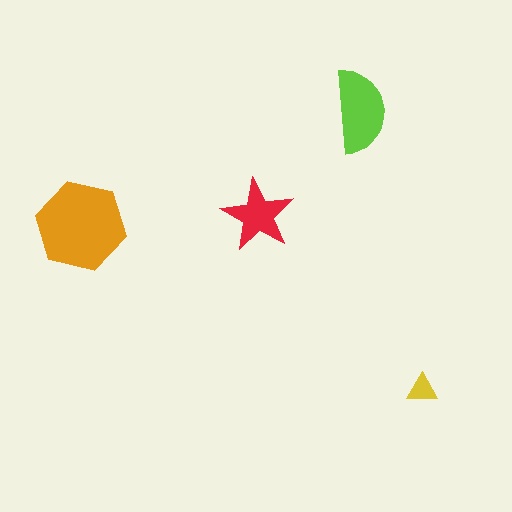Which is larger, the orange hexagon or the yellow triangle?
The orange hexagon.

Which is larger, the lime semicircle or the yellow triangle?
The lime semicircle.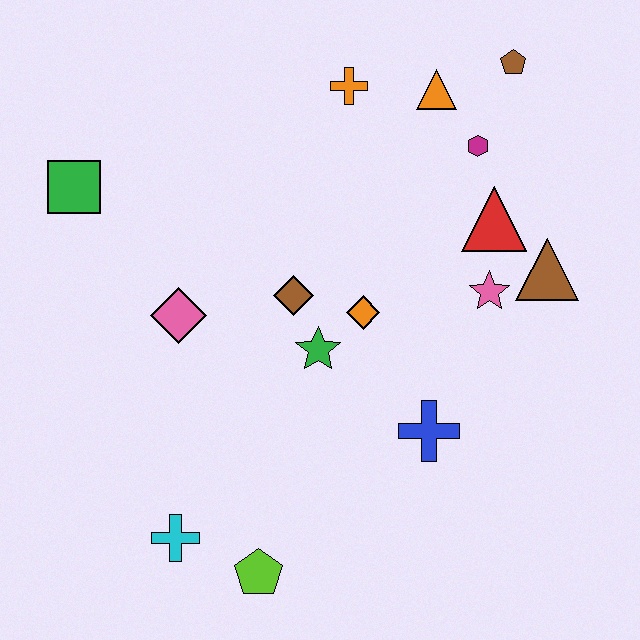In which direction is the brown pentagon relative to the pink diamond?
The brown pentagon is to the right of the pink diamond.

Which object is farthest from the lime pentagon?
The brown pentagon is farthest from the lime pentagon.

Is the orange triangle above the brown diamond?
Yes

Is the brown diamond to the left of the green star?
Yes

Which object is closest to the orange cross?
The orange triangle is closest to the orange cross.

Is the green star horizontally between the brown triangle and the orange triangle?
No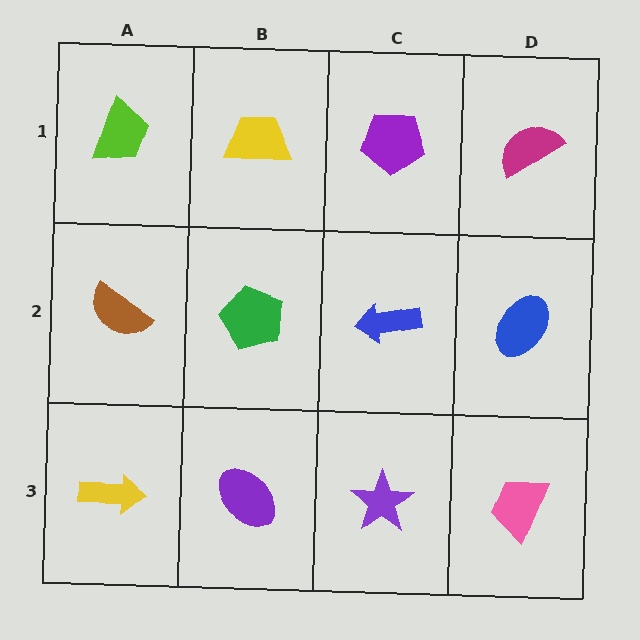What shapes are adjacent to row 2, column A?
A lime trapezoid (row 1, column A), a yellow arrow (row 3, column A), a green pentagon (row 2, column B).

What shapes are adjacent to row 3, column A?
A brown semicircle (row 2, column A), a purple ellipse (row 3, column B).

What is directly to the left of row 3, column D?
A purple star.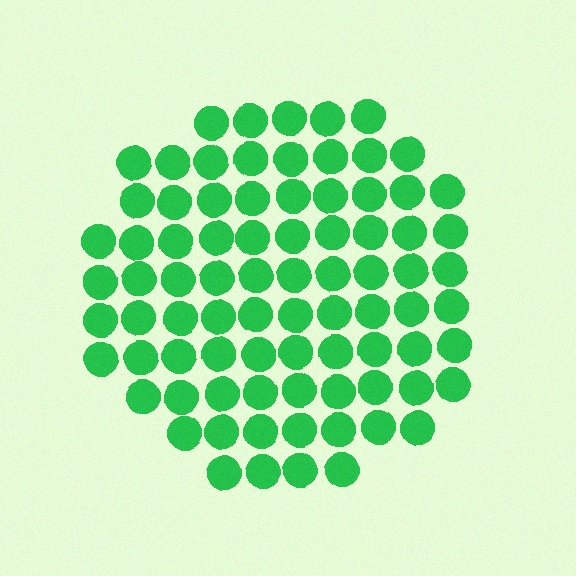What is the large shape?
The large shape is a circle.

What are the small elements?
The small elements are circles.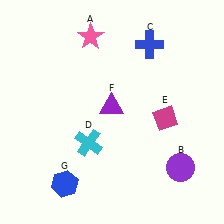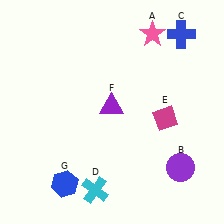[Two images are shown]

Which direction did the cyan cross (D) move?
The cyan cross (D) moved down.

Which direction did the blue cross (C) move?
The blue cross (C) moved right.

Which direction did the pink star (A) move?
The pink star (A) moved right.